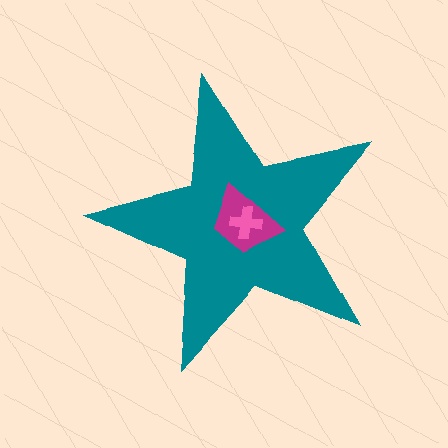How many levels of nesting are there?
3.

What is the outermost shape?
The teal star.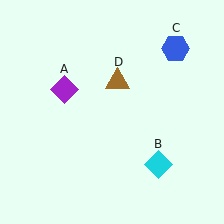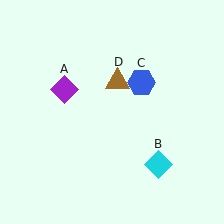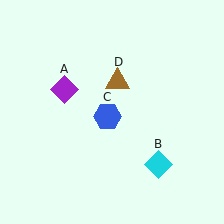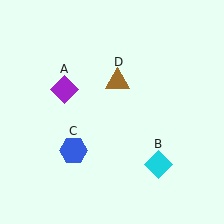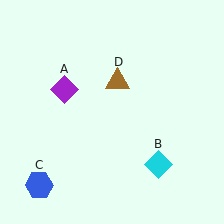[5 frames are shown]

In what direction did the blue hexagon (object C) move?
The blue hexagon (object C) moved down and to the left.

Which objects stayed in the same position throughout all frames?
Purple diamond (object A) and cyan diamond (object B) and brown triangle (object D) remained stationary.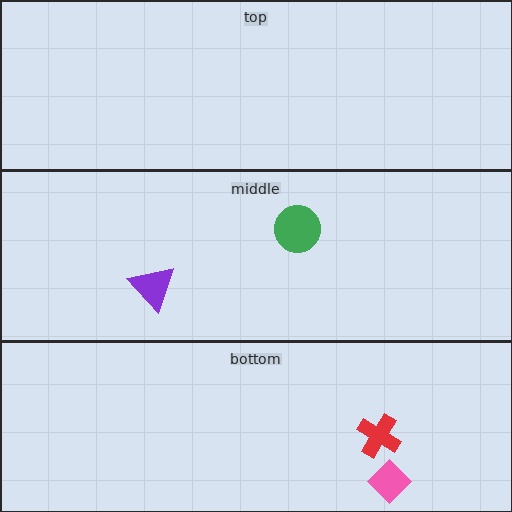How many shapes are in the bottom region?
2.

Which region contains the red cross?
The bottom region.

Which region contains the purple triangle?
The middle region.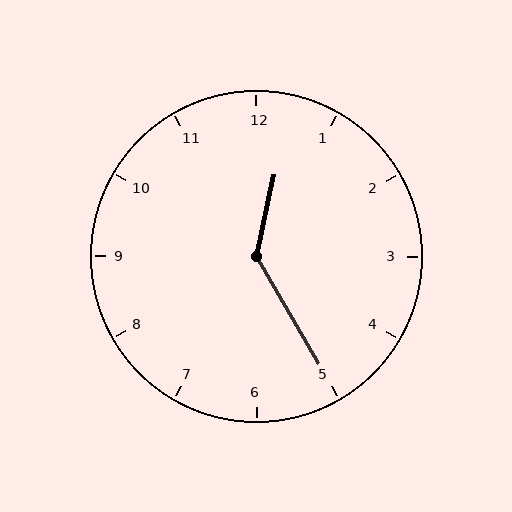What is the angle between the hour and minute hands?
Approximately 138 degrees.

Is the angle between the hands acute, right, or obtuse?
It is obtuse.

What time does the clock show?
12:25.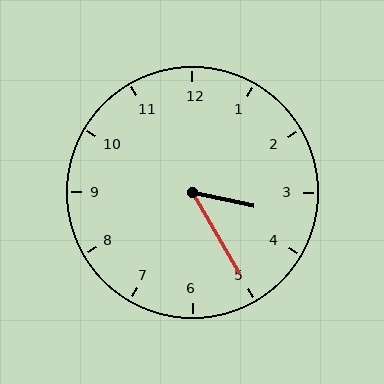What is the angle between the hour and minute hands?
Approximately 48 degrees.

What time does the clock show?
3:25.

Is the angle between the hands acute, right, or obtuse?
It is acute.